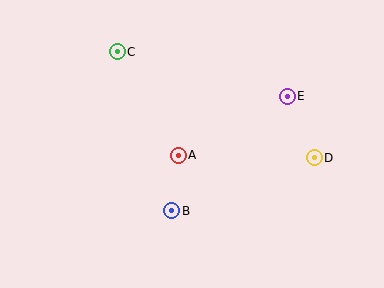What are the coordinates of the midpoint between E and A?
The midpoint between E and A is at (233, 126).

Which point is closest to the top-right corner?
Point E is closest to the top-right corner.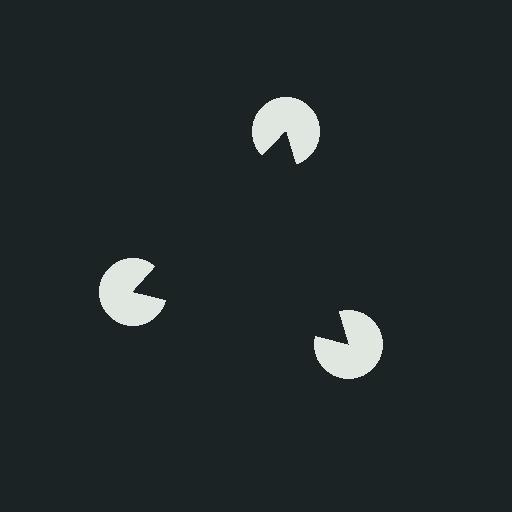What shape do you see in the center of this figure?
An illusory triangle — its edges are inferred from the aligned wedge cuts in the pac-man discs, not physically drawn.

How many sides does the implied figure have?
3 sides.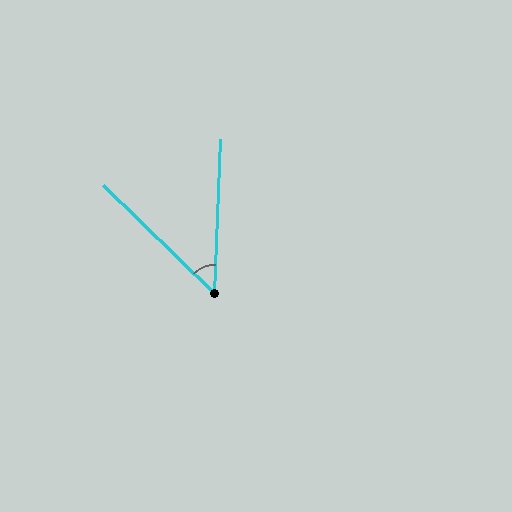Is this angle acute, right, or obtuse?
It is acute.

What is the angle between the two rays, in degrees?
Approximately 48 degrees.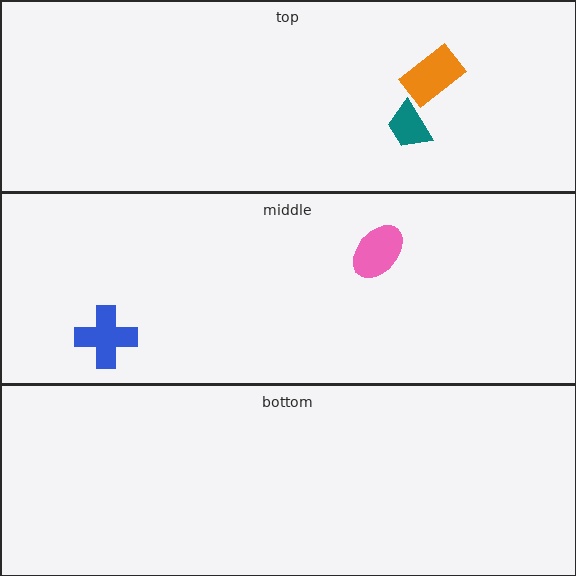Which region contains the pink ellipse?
The middle region.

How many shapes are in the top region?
2.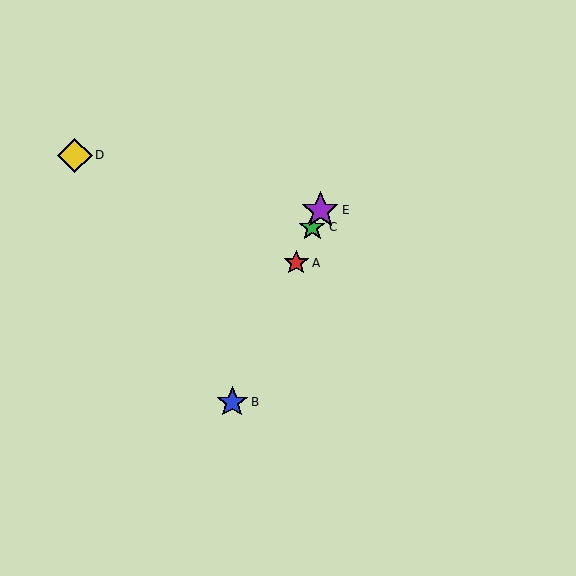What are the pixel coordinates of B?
Object B is at (232, 402).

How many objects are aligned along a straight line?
4 objects (A, B, C, E) are aligned along a straight line.